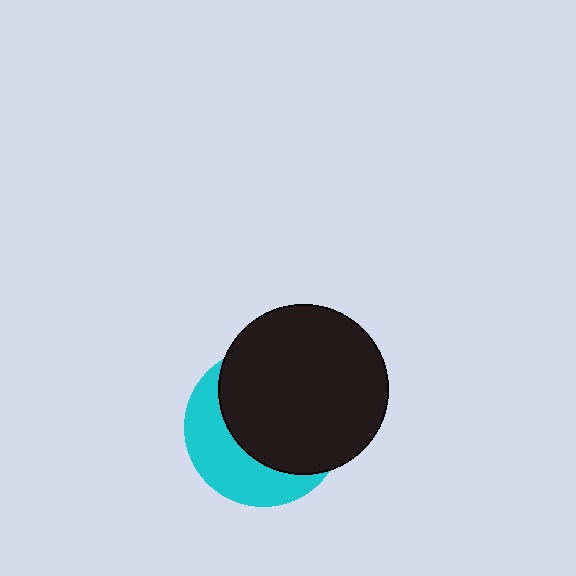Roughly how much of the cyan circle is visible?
A small part of it is visible (roughly 37%).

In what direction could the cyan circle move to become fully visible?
The cyan circle could move toward the lower-left. That would shift it out from behind the black circle entirely.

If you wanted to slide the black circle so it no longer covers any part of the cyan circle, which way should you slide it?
Slide it toward the upper-right — that is the most direct way to separate the two shapes.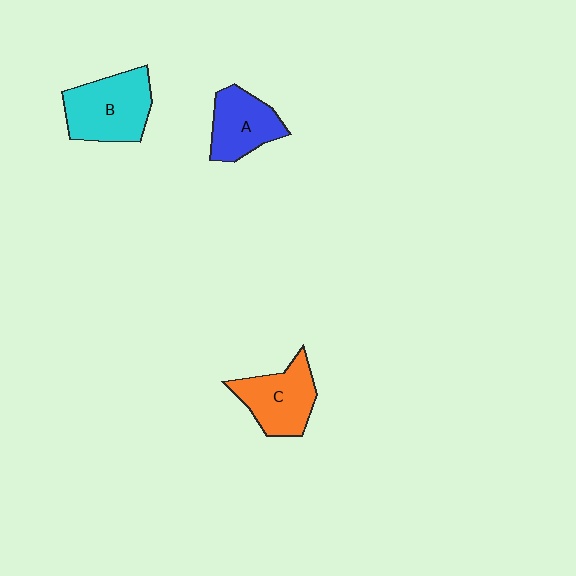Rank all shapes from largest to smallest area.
From largest to smallest: B (cyan), C (orange), A (blue).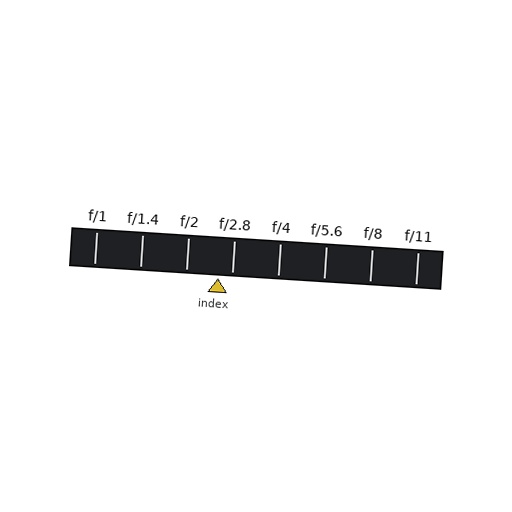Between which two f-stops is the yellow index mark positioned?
The index mark is between f/2 and f/2.8.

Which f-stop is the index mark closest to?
The index mark is closest to f/2.8.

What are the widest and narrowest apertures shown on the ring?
The widest aperture shown is f/1 and the narrowest is f/11.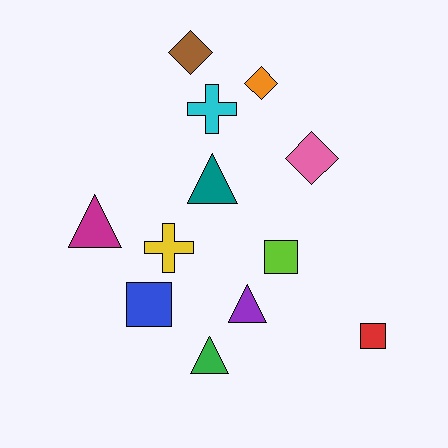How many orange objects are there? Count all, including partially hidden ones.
There is 1 orange object.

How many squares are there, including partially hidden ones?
There are 3 squares.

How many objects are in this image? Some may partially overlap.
There are 12 objects.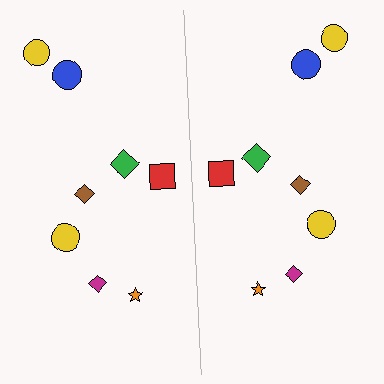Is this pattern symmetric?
Yes, this pattern has bilateral (reflection) symmetry.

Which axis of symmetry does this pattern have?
The pattern has a vertical axis of symmetry running through the center of the image.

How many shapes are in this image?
There are 16 shapes in this image.